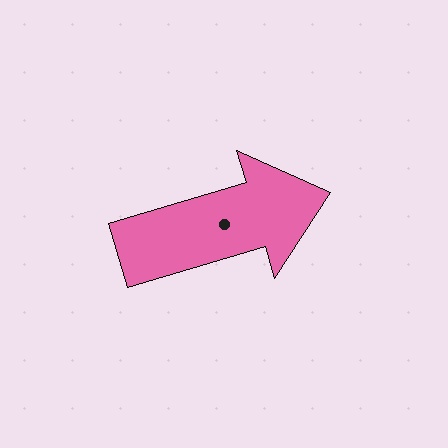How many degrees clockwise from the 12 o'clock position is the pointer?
Approximately 73 degrees.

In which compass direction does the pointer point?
East.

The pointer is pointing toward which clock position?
Roughly 2 o'clock.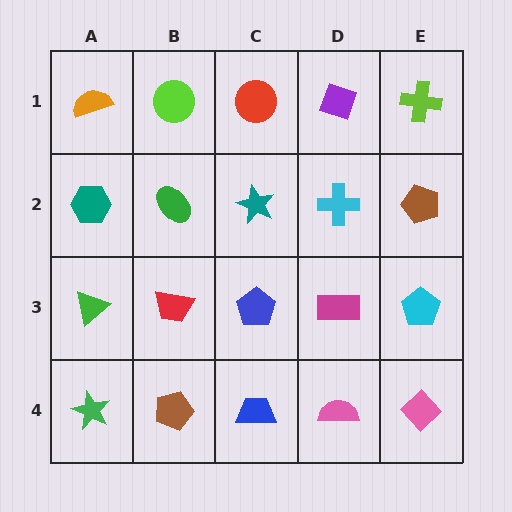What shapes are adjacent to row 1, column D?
A cyan cross (row 2, column D), a red circle (row 1, column C), a lime cross (row 1, column E).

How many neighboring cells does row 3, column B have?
4.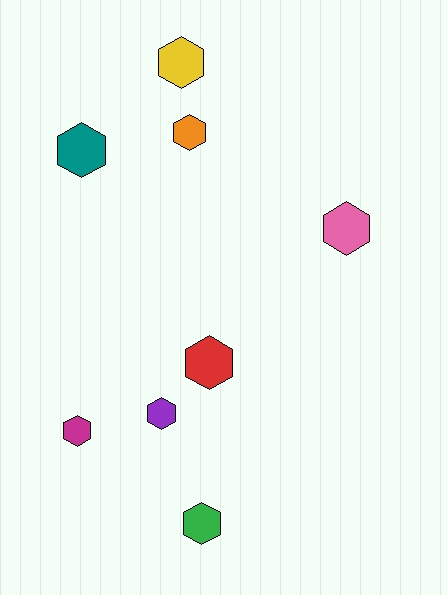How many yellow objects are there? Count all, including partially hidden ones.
There is 1 yellow object.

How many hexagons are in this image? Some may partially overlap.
There are 8 hexagons.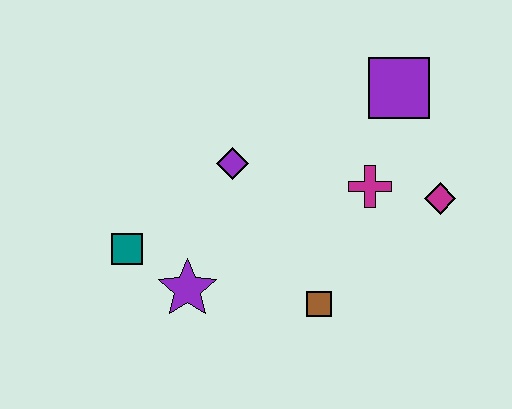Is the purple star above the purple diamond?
No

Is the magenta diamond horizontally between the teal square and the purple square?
No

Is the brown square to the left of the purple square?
Yes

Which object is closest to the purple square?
The magenta cross is closest to the purple square.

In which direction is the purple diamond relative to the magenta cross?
The purple diamond is to the left of the magenta cross.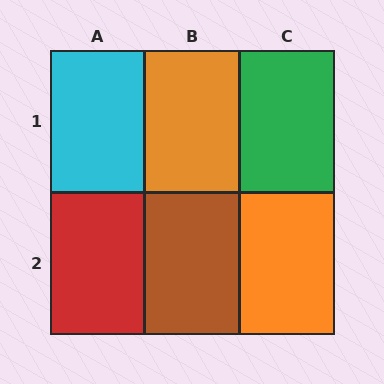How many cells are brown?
1 cell is brown.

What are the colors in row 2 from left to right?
Red, brown, orange.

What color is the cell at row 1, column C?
Green.